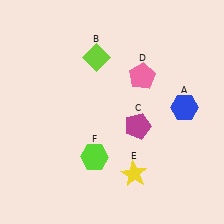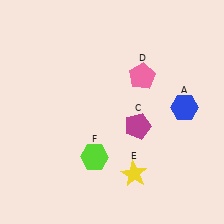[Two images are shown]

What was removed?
The lime diamond (B) was removed in Image 2.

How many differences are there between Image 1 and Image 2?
There is 1 difference between the two images.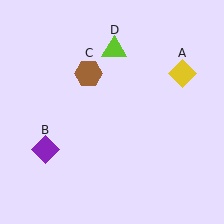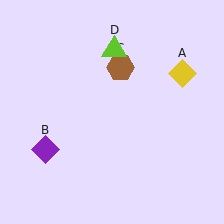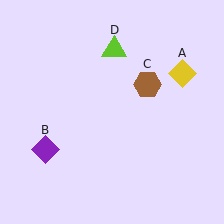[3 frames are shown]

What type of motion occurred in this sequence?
The brown hexagon (object C) rotated clockwise around the center of the scene.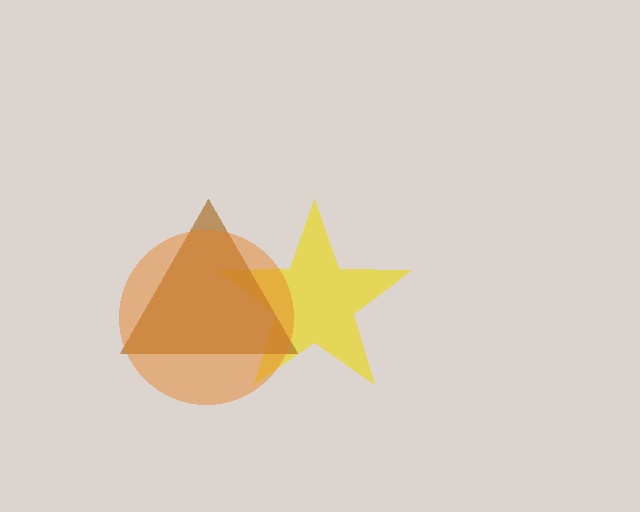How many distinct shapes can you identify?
There are 3 distinct shapes: a yellow star, a brown triangle, an orange circle.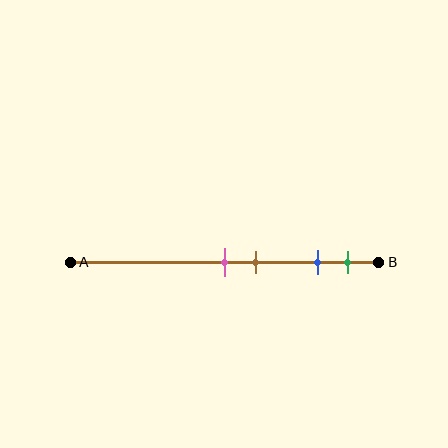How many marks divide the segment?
There are 4 marks dividing the segment.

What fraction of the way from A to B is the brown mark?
The brown mark is approximately 60% (0.6) of the way from A to B.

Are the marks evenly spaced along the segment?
No, the marks are not evenly spaced.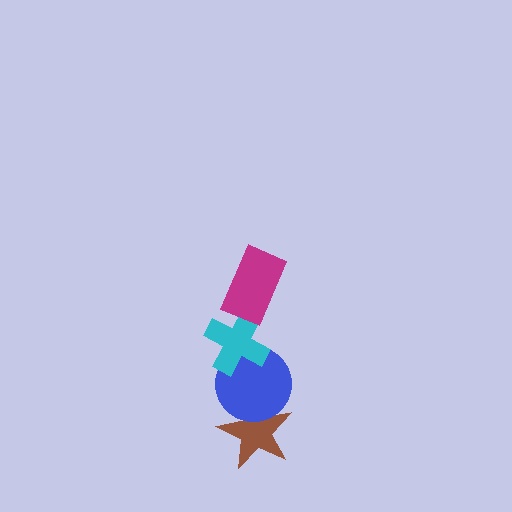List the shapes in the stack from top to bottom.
From top to bottom: the magenta rectangle, the cyan cross, the blue circle, the brown star.